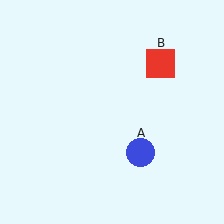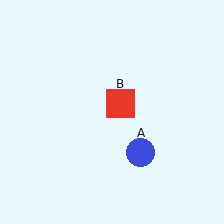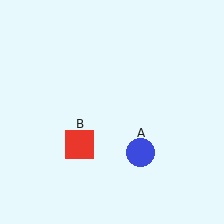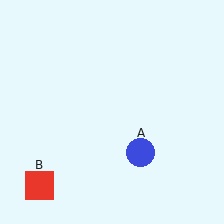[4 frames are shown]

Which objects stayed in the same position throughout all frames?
Blue circle (object A) remained stationary.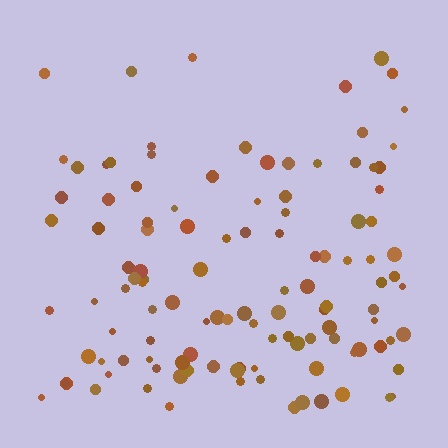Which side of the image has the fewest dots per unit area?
The top.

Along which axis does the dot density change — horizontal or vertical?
Vertical.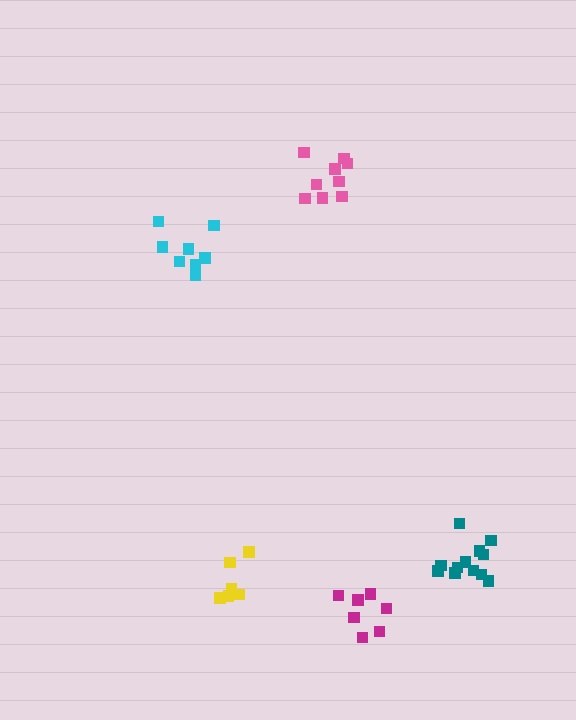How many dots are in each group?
Group 1: 6 dots, Group 2: 7 dots, Group 3: 9 dots, Group 4: 12 dots, Group 5: 8 dots (42 total).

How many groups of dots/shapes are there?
There are 5 groups.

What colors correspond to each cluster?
The clusters are colored: yellow, magenta, pink, teal, cyan.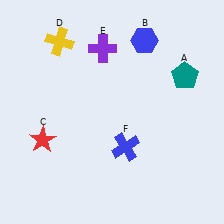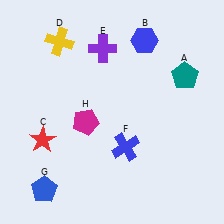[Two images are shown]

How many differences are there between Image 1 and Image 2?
There are 2 differences between the two images.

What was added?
A blue pentagon (G), a magenta pentagon (H) were added in Image 2.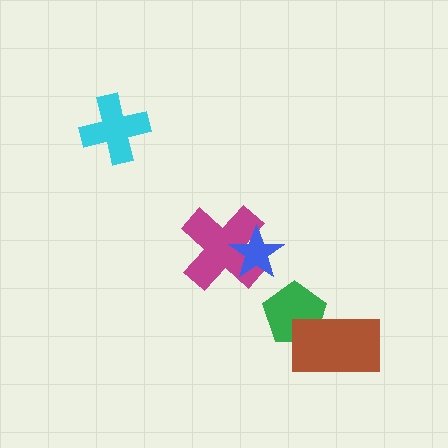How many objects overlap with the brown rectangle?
1 object overlaps with the brown rectangle.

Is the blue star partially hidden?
No, no other shape covers it.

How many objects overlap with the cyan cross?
0 objects overlap with the cyan cross.